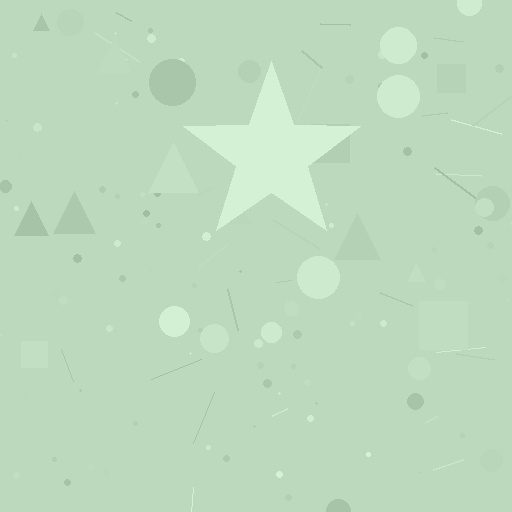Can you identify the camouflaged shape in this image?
The camouflaged shape is a star.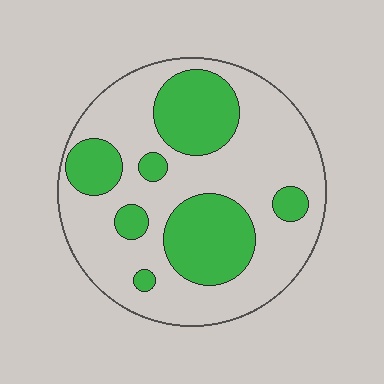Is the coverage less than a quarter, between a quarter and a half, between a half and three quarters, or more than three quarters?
Between a quarter and a half.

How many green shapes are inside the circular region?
7.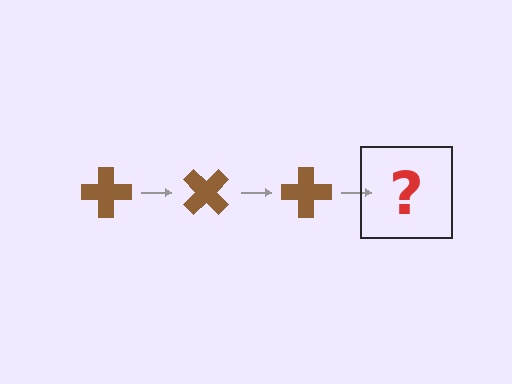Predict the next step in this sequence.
The next step is a brown cross rotated 135 degrees.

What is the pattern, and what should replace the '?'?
The pattern is that the cross rotates 45 degrees each step. The '?' should be a brown cross rotated 135 degrees.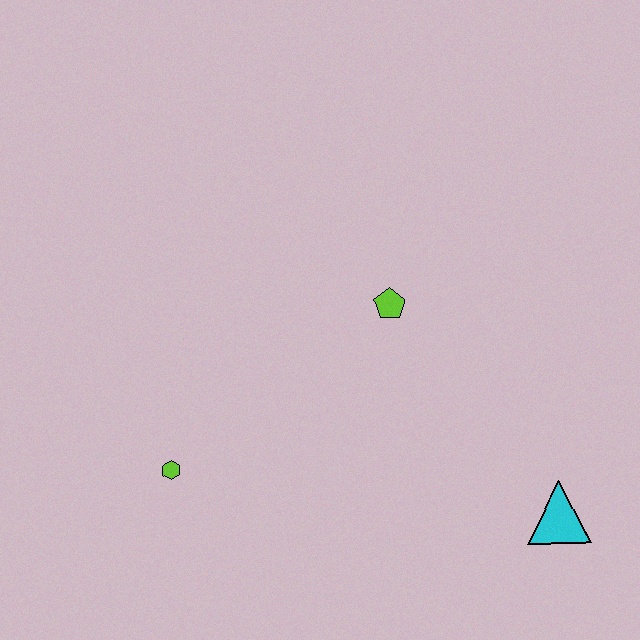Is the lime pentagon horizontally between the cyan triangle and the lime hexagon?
Yes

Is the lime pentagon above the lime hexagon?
Yes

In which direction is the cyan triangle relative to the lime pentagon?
The cyan triangle is below the lime pentagon.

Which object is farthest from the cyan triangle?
The lime hexagon is farthest from the cyan triangle.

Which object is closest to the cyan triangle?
The lime pentagon is closest to the cyan triangle.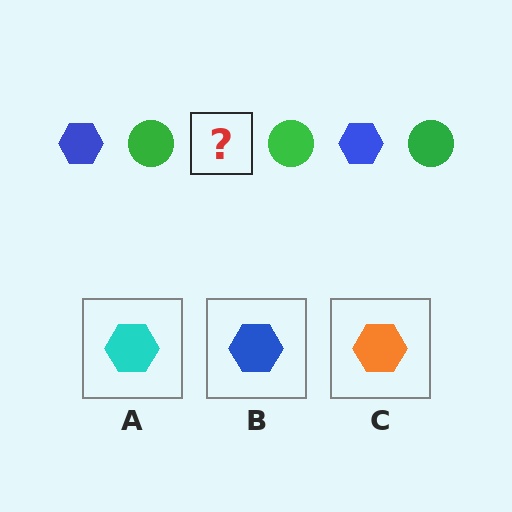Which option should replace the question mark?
Option B.